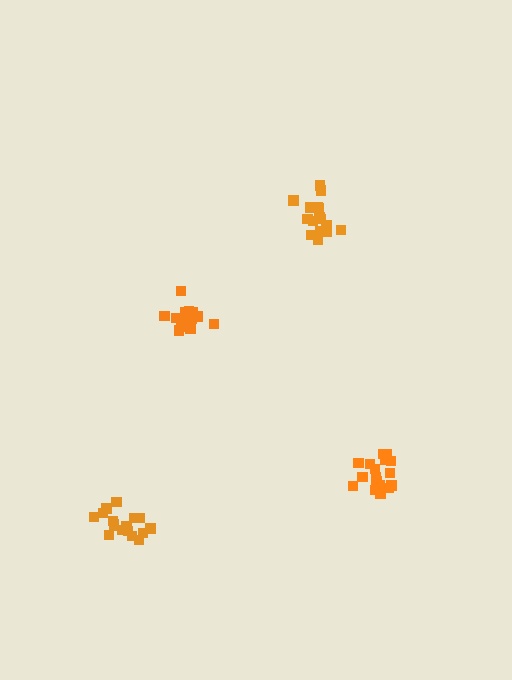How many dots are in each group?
Group 1: 16 dots, Group 2: 16 dots, Group 3: 17 dots, Group 4: 17 dots (66 total).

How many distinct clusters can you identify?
There are 4 distinct clusters.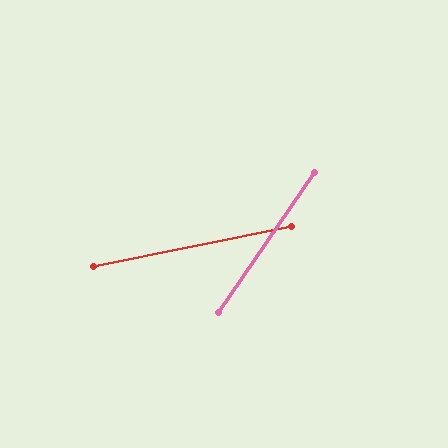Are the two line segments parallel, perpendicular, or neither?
Neither parallel nor perpendicular — they differ by about 44°.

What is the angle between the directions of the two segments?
Approximately 44 degrees.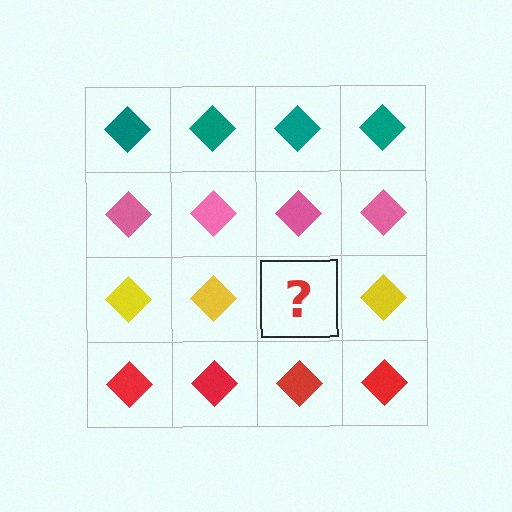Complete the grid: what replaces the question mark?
The question mark should be replaced with a yellow diamond.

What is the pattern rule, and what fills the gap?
The rule is that each row has a consistent color. The gap should be filled with a yellow diamond.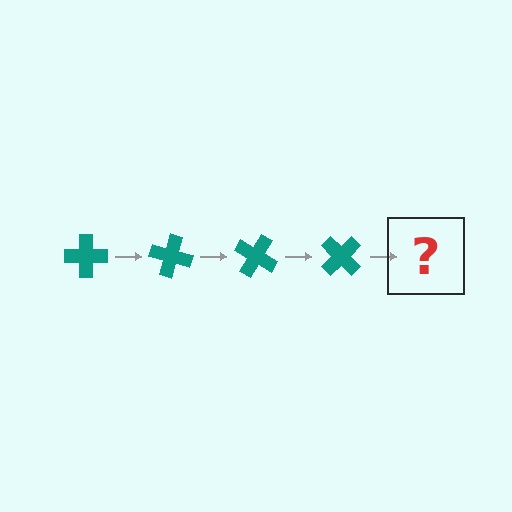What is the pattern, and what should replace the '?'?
The pattern is that the cross rotates 15 degrees each step. The '?' should be a teal cross rotated 60 degrees.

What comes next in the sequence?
The next element should be a teal cross rotated 60 degrees.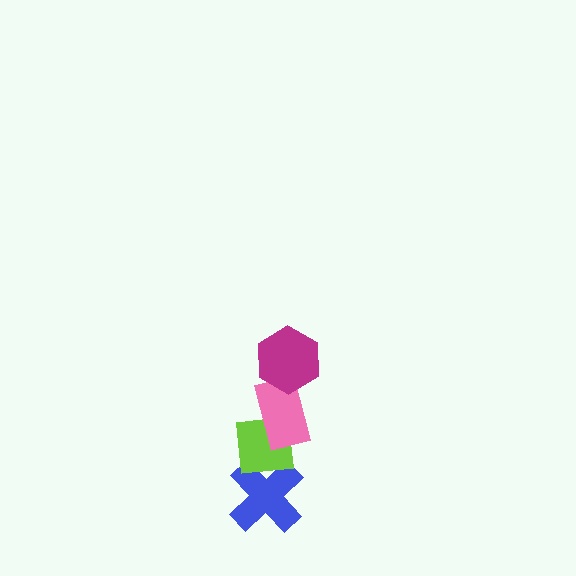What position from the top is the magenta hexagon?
The magenta hexagon is 1st from the top.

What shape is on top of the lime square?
The pink rectangle is on top of the lime square.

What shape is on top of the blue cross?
The lime square is on top of the blue cross.